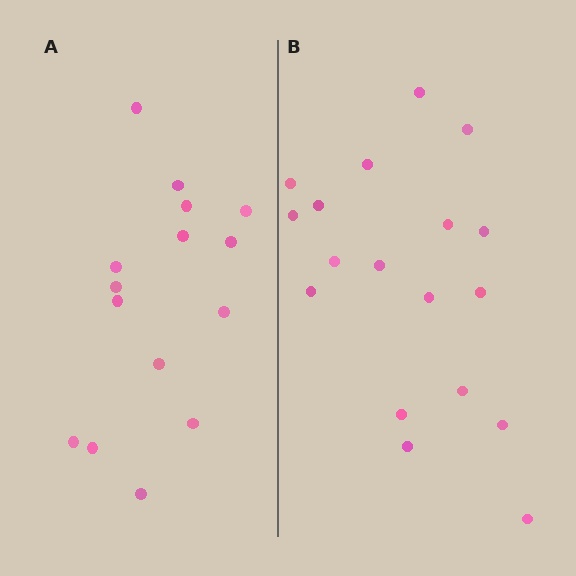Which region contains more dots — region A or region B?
Region B (the right region) has more dots.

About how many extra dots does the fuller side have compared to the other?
Region B has just a few more — roughly 2 or 3 more dots than region A.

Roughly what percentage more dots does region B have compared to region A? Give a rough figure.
About 20% more.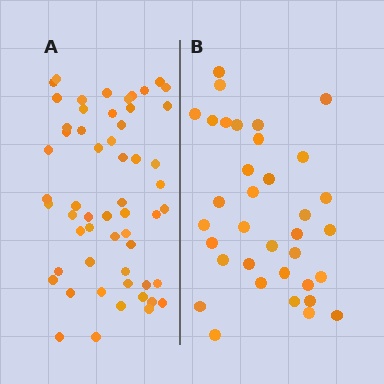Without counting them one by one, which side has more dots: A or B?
Region A (the left region) has more dots.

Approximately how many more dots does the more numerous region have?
Region A has approximately 20 more dots than region B.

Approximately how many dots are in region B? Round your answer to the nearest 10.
About 40 dots. (The exact count is 35, which rounds to 40.)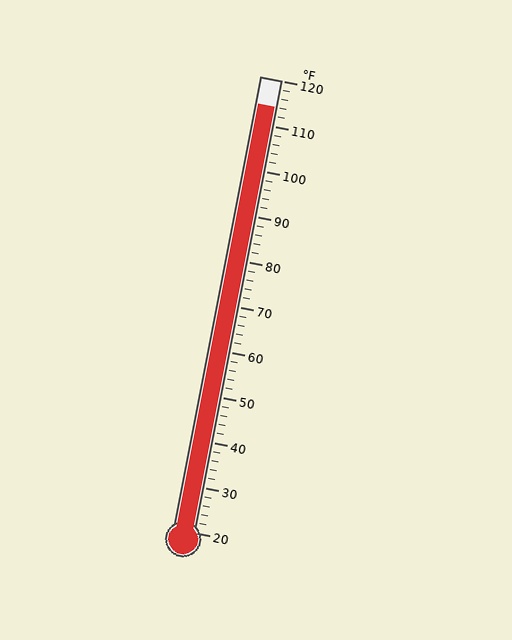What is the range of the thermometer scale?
The thermometer scale ranges from 20°F to 120°F.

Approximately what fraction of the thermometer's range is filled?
The thermometer is filled to approximately 95% of its range.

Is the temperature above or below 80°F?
The temperature is above 80°F.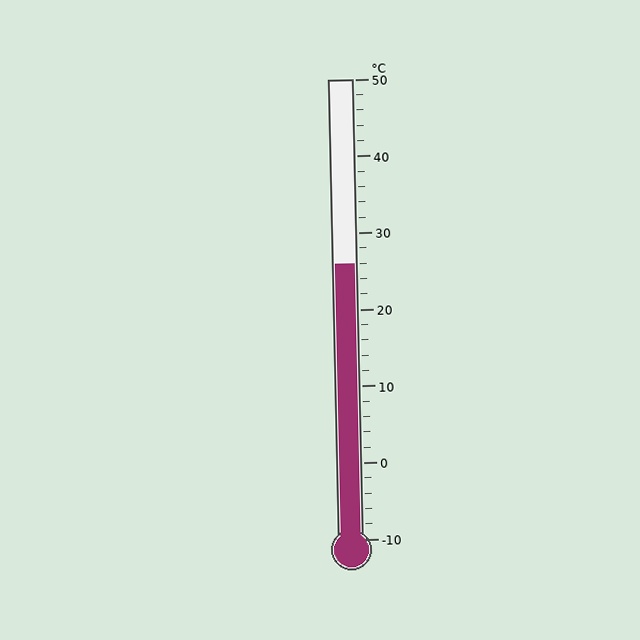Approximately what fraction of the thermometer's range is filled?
The thermometer is filled to approximately 60% of its range.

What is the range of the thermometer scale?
The thermometer scale ranges from -10°C to 50°C.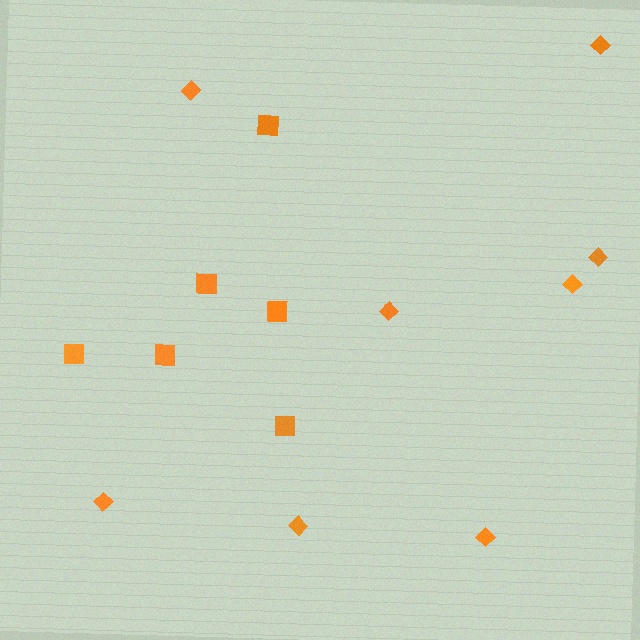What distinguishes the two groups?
There are 2 groups: one group of squares (6) and one group of diamonds (8).